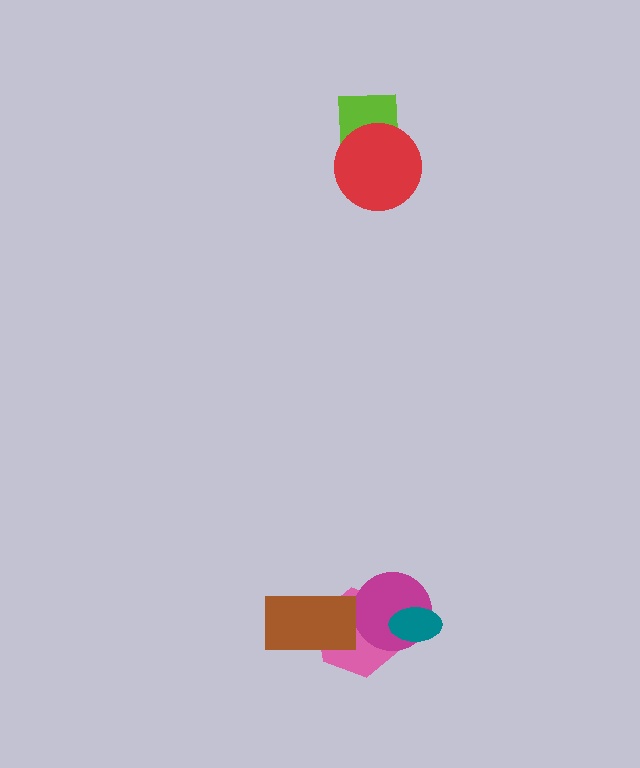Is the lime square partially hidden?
Yes, it is partially covered by another shape.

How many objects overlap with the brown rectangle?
1 object overlaps with the brown rectangle.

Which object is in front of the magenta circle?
The teal ellipse is in front of the magenta circle.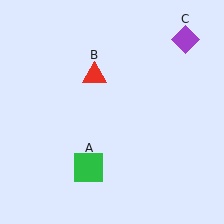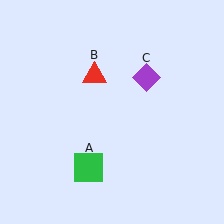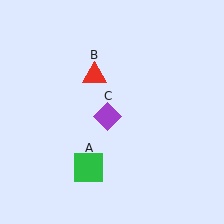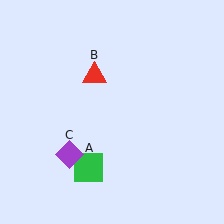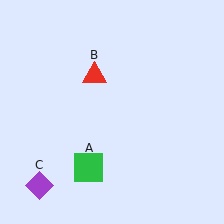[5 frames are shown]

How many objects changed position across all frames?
1 object changed position: purple diamond (object C).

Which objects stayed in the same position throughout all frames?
Green square (object A) and red triangle (object B) remained stationary.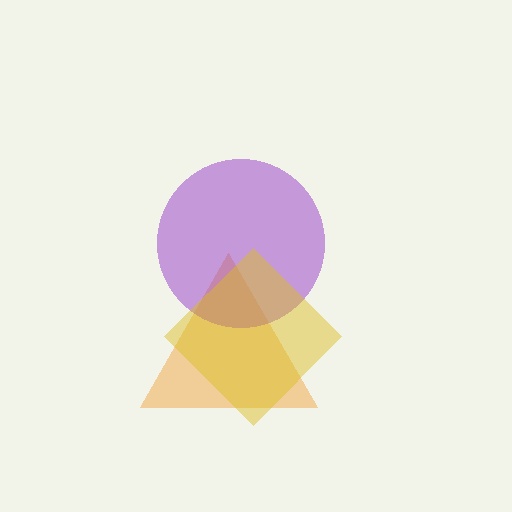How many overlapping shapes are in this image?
There are 3 overlapping shapes in the image.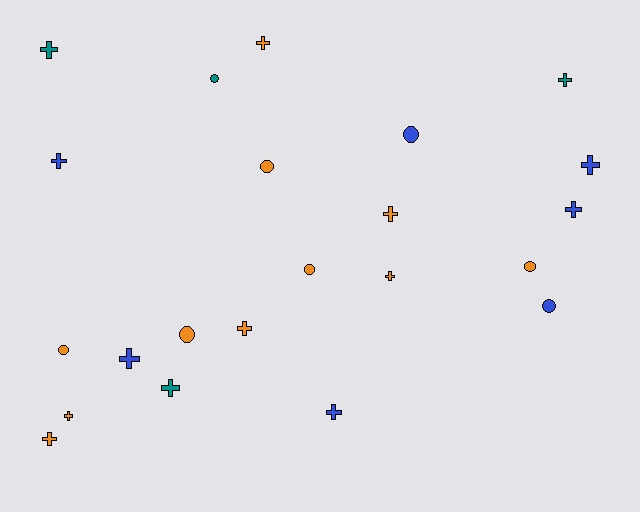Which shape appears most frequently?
Cross, with 14 objects.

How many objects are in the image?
There are 22 objects.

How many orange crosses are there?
There are 6 orange crosses.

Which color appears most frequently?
Orange, with 11 objects.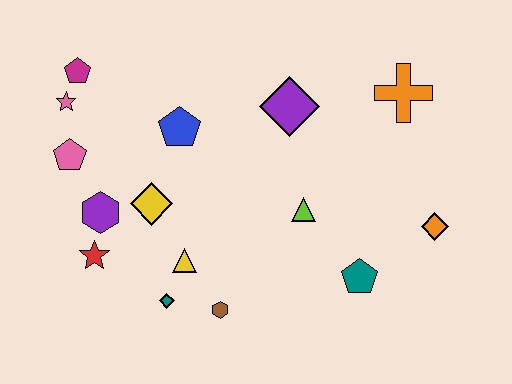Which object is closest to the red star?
The purple hexagon is closest to the red star.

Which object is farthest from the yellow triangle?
The orange cross is farthest from the yellow triangle.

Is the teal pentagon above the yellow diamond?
No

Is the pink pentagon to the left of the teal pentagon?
Yes